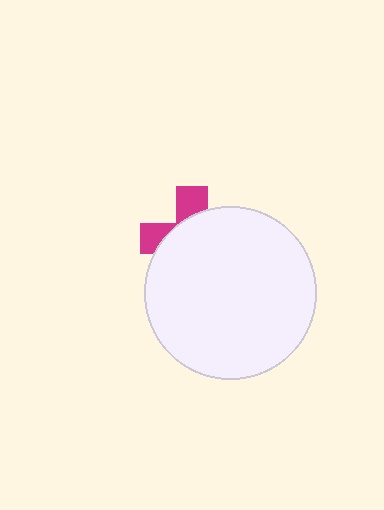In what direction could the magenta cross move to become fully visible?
The magenta cross could move toward the upper-left. That would shift it out from behind the white circle entirely.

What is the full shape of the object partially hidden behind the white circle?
The partially hidden object is a magenta cross.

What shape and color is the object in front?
The object in front is a white circle.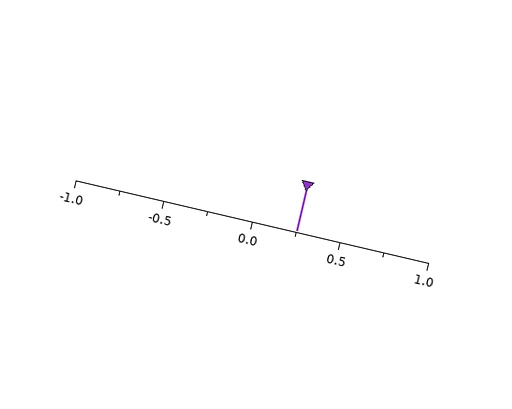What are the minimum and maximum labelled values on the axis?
The axis runs from -1.0 to 1.0.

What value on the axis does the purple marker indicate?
The marker indicates approximately 0.25.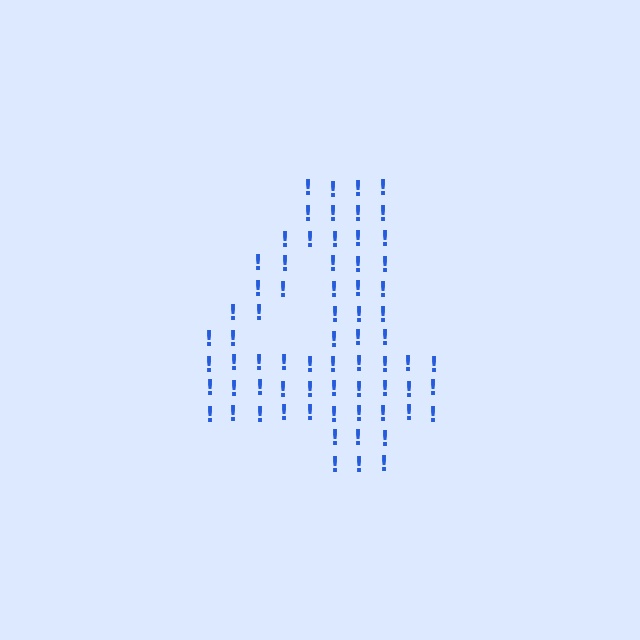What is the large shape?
The large shape is the digit 4.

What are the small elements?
The small elements are exclamation marks.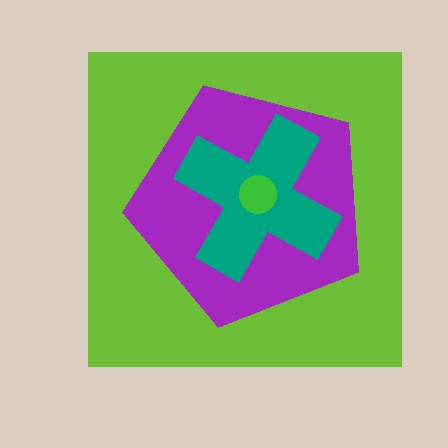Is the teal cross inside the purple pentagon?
Yes.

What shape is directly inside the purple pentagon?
The teal cross.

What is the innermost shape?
The green circle.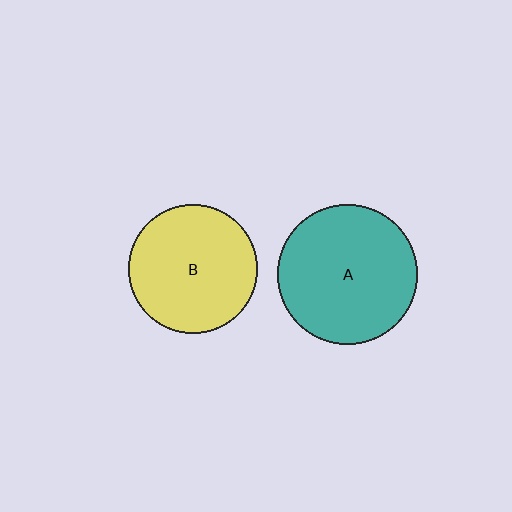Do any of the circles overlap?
No, none of the circles overlap.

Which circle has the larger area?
Circle A (teal).